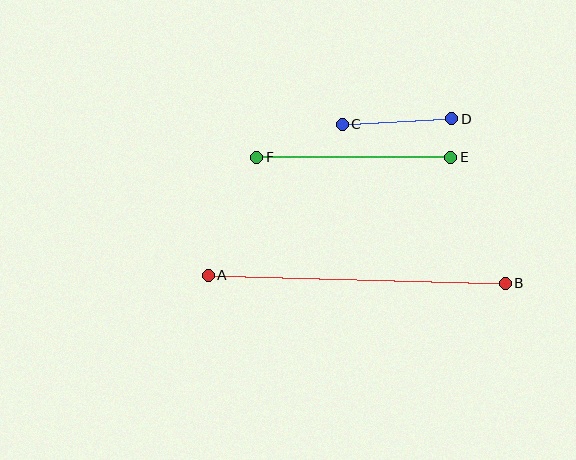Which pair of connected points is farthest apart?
Points A and B are farthest apart.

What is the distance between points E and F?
The distance is approximately 194 pixels.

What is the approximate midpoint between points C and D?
The midpoint is at approximately (397, 122) pixels.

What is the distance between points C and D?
The distance is approximately 110 pixels.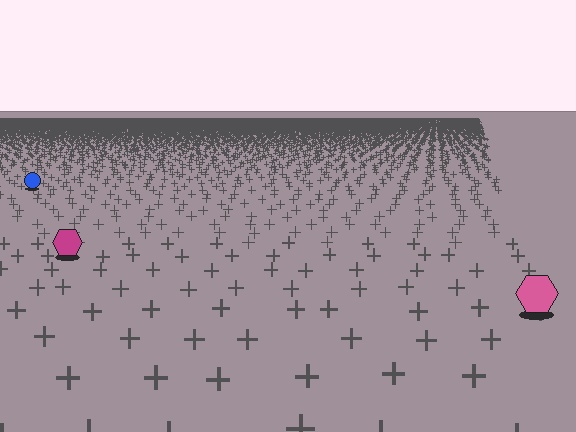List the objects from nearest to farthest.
From nearest to farthest: the pink hexagon, the magenta hexagon, the blue circle.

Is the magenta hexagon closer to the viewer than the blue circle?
Yes. The magenta hexagon is closer — you can tell from the texture gradient: the ground texture is coarser near it.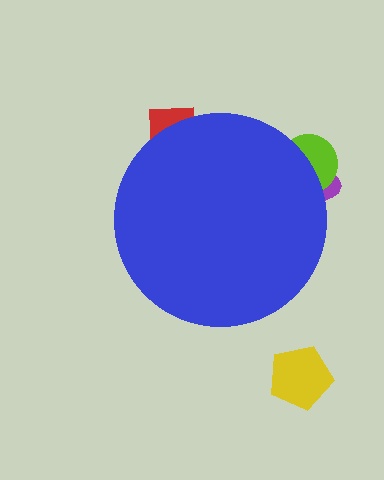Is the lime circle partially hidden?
Yes, the lime circle is partially hidden behind the blue circle.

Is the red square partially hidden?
Yes, the red square is partially hidden behind the blue circle.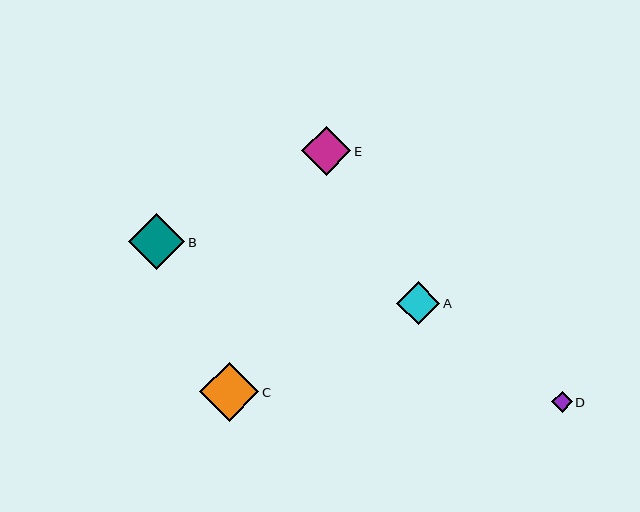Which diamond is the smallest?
Diamond D is the smallest with a size of approximately 21 pixels.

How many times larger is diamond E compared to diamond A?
Diamond E is approximately 1.1 times the size of diamond A.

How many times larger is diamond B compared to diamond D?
Diamond B is approximately 2.7 times the size of diamond D.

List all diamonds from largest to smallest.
From largest to smallest: C, B, E, A, D.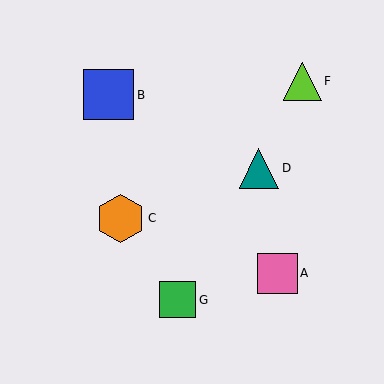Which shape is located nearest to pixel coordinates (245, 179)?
The teal triangle (labeled D) at (259, 168) is nearest to that location.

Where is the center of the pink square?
The center of the pink square is at (277, 273).